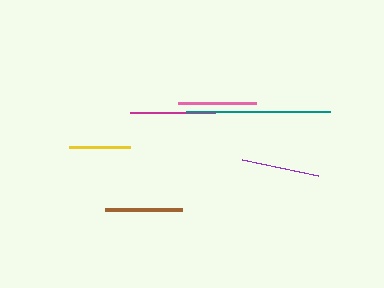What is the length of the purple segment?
The purple segment is approximately 78 pixels long.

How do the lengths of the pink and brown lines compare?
The pink and brown lines are approximately the same length.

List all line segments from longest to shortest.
From longest to shortest: teal, magenta, pink, purple, brown, yellow.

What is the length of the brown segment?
The brown segment is approximately 77 pixels long.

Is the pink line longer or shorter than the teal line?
The teal line is longer than the pink line.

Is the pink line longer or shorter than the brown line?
The pink line is longer than the brown line.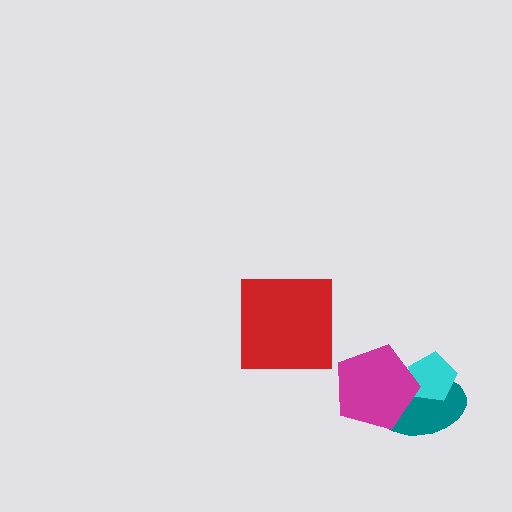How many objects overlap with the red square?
0 objects overlap with the red square.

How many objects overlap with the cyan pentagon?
2 objects overlap with the cyan pentagon.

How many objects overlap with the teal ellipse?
2 objects overlap with the teal ellipse.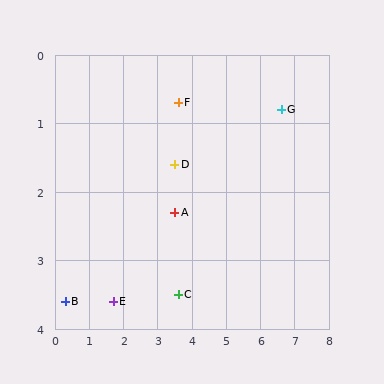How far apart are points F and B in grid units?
Points F and B are about 4.4 grid units apart.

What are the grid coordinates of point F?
Point F is at approximately (3.6, 0.7).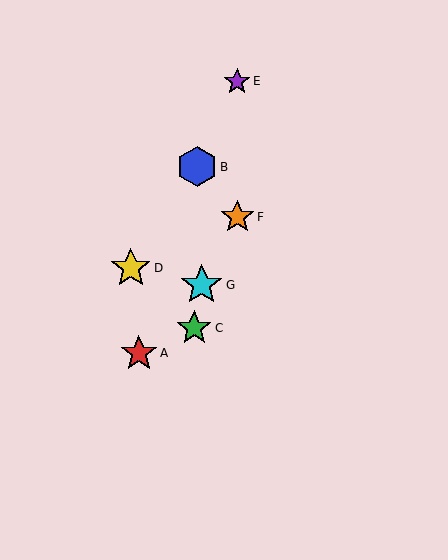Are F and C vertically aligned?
No, F is at x≈237 and C is at x≈194.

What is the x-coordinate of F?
Object F is at x≈237.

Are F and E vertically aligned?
Yes, both are at x≈237.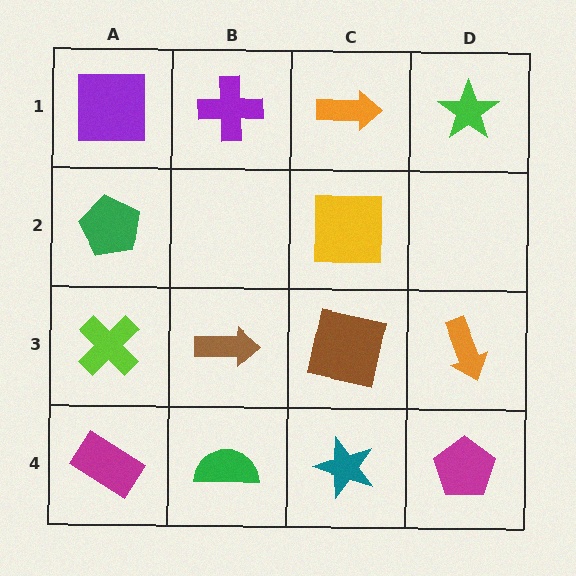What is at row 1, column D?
A green star.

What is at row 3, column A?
A lime cross.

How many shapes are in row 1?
4 shapes.